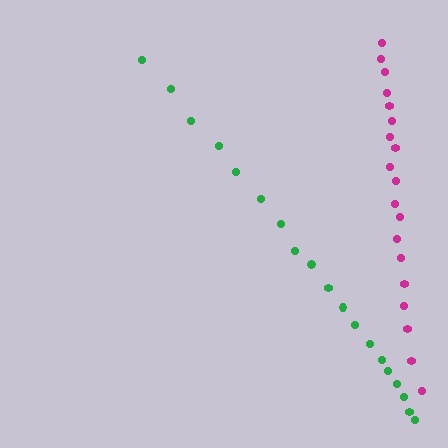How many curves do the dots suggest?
There are 2 distinct paths.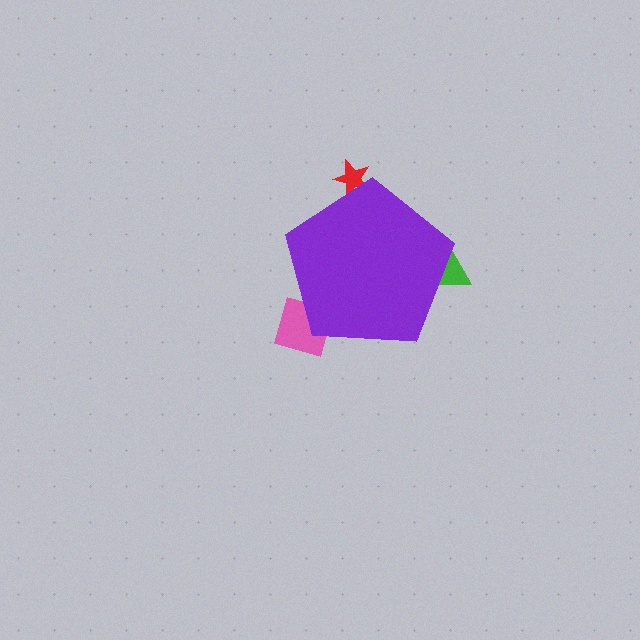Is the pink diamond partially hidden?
Yes, the pink diamond is partially hidden behind the purple pentagon.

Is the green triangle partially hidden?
Yes, the green triangle is partially hidden behind the purple pentagon.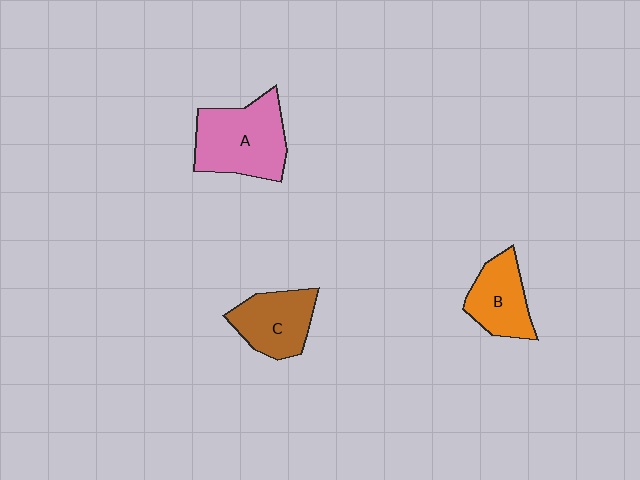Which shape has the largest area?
Shape A (pink).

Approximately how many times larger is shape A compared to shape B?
Approximately 1.5 times.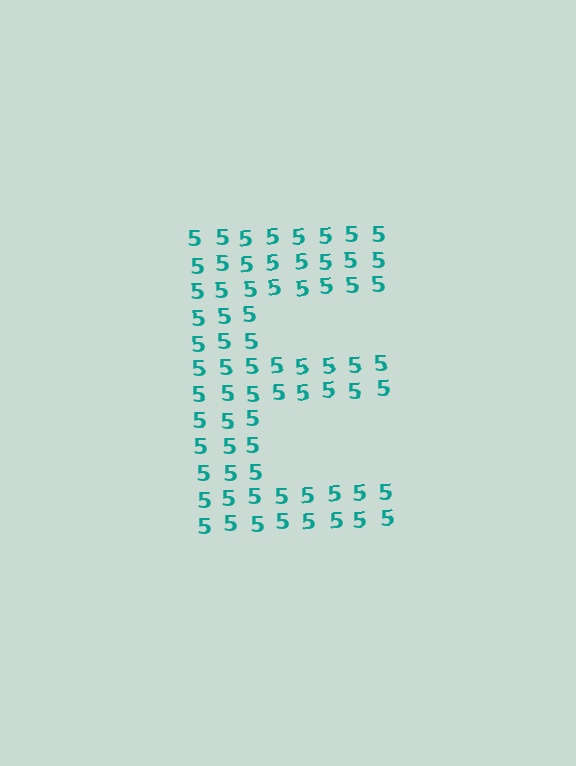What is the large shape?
The large shape is the letter E.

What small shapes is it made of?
It is made of small digit 5's.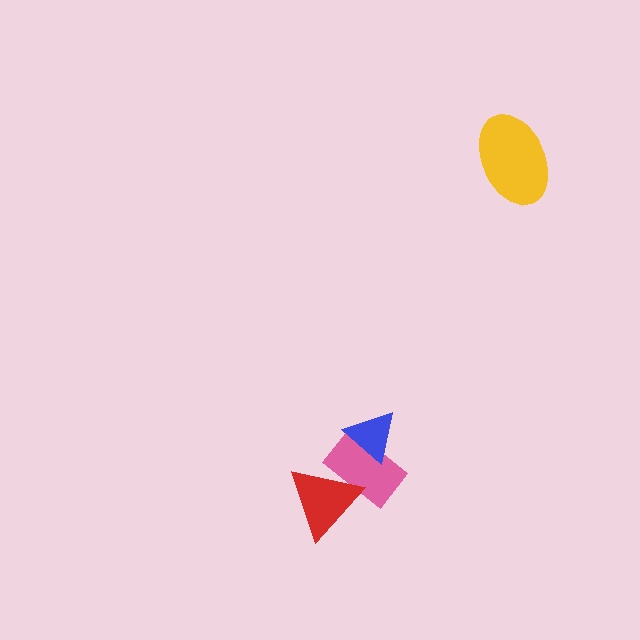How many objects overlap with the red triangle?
1 object overlaps with the red triangle.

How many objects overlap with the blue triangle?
1 object overlaps with the blue triangle.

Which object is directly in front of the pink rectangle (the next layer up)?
The blue triangle is directly in front of the pink rectangle.